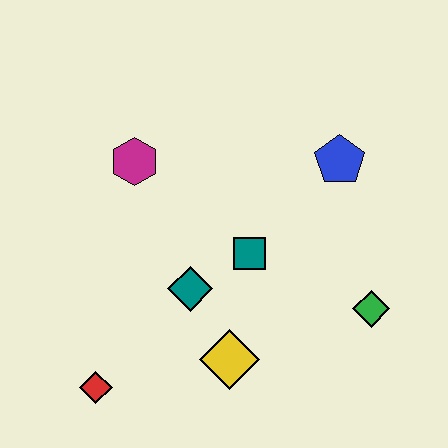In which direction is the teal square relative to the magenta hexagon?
The teal square is to the right of the magenta hexagon.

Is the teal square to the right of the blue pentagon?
No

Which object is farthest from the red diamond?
The blue pentagon is farthest from the red diamond.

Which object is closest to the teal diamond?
The teal square is closest to the teal diamond.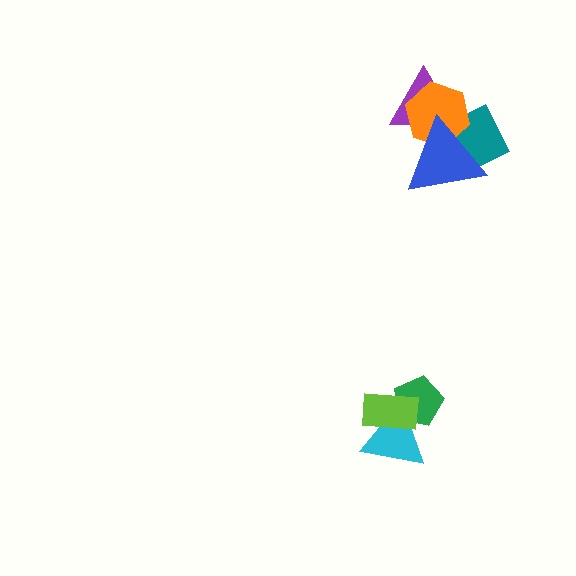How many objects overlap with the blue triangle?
3 objects overlap with the blue triangle.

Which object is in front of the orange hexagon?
The blue triangle is in front of the orange hexagon.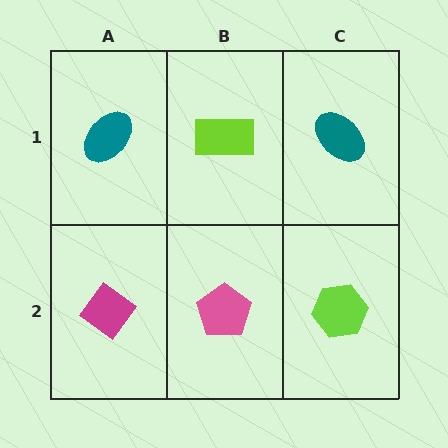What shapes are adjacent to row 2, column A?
A teal ellipse (row 1, column A), a pink pentagon (row 2, column B).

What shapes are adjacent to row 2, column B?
A lime rectangle (row 1, column B), a magenta diamond (row 2, column A), a lime hexagon (row 2, column C).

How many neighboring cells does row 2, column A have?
2.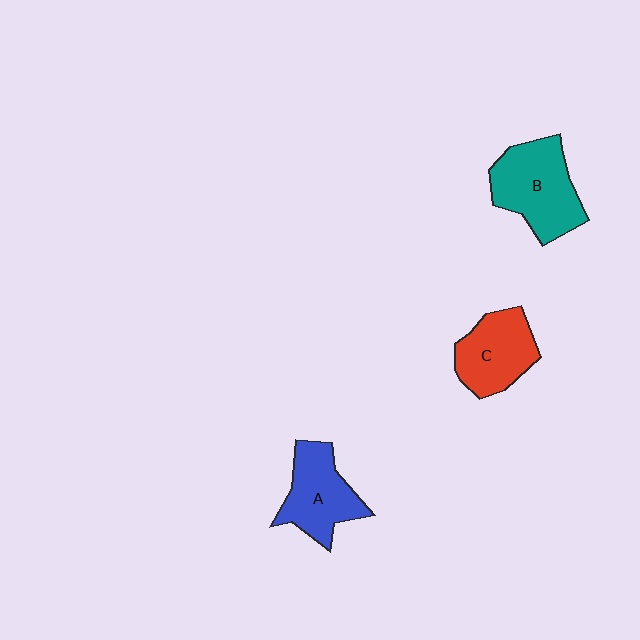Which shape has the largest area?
Shape B (teal).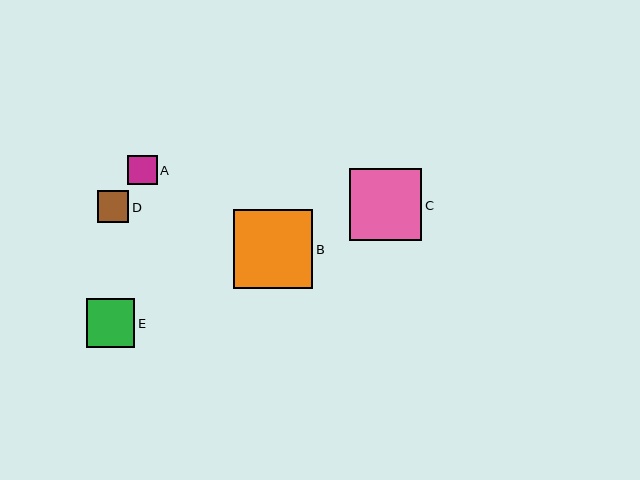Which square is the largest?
Square B is the largest with a size of approximately 80 pixels.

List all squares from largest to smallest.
From largest to smallest: B, C, E, D, A.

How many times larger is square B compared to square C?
Square B is approximately 1.1 times the size of square C.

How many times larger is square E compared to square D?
Square E is approximately 1.5 times the size of square D.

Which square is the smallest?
Square A is the smallest with a size of approximately 30 pixels.